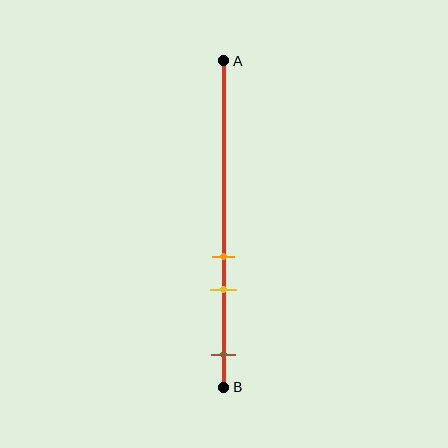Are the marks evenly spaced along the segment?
No, the marks are not evenly spaced.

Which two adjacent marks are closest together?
The orange and yellow marks are the closest adjacent pair.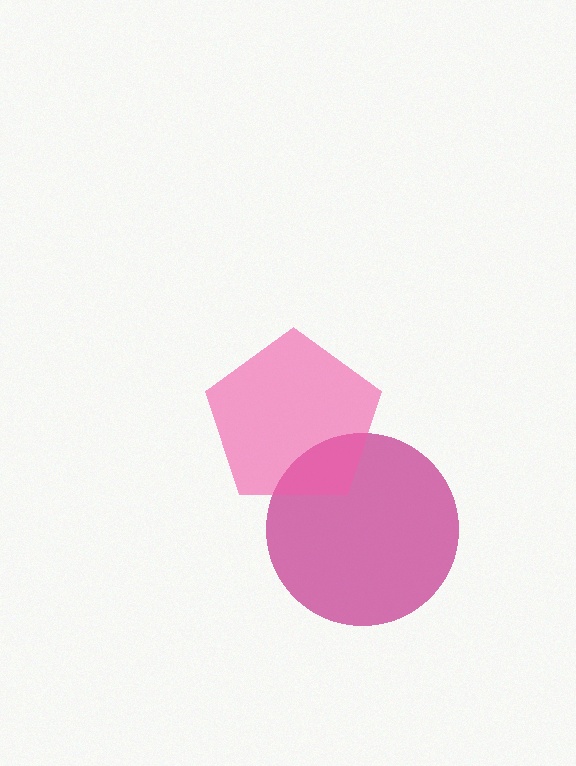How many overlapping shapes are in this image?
There are 2 overlapping shapes in the image.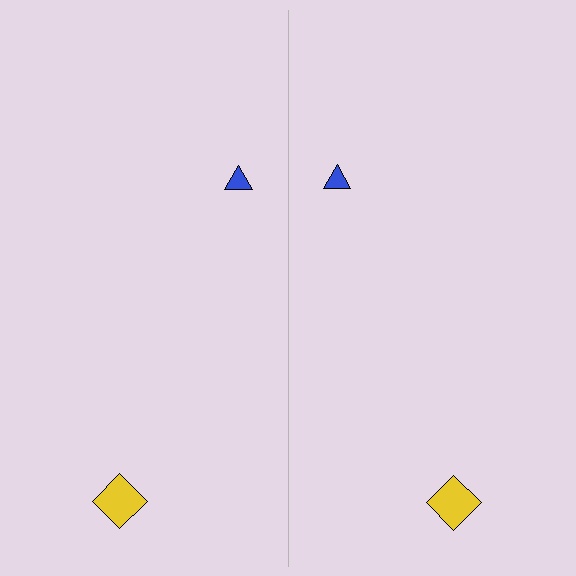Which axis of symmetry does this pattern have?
The pattern has a vertical axis of symmetry running through the center of the image.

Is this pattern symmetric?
Yes, this pattern has bilateral (reflection) symmetry.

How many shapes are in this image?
There are 4 shapes in this image.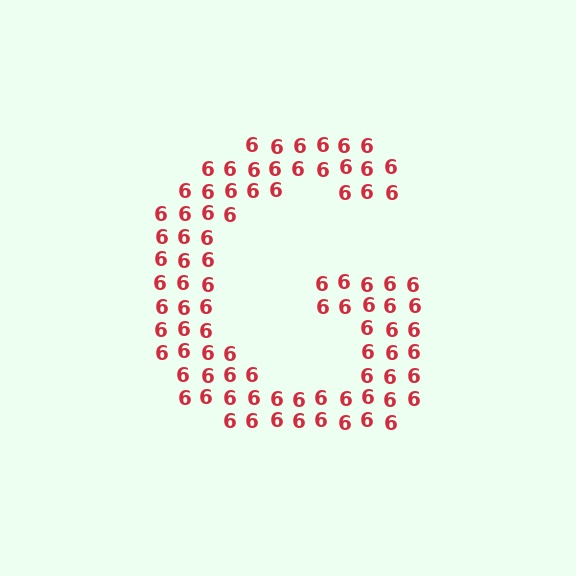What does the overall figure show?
The overall figure shows the letter G.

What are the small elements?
The small elements are digit 6's.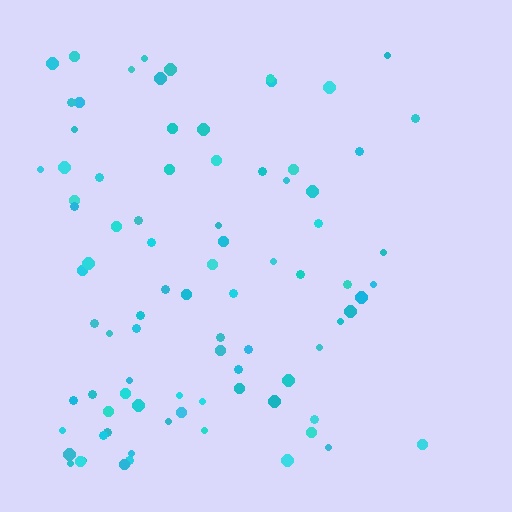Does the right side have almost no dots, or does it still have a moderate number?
Still a moderate number, just noticeably fewer than the left.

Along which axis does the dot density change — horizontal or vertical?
Horizontal.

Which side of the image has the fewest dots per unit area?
The right.